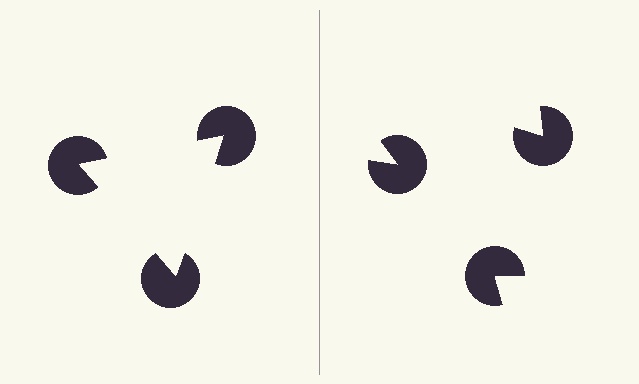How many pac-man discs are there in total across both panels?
6 — 3 on each side.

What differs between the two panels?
The pac-man discs are positioned identically on both sides; only the wedge orientations differ. On the left they align to a triangle; on the right they are misaligned.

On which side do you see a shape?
An illusory triangle appears on the left side. On the right side the wedge cuts are rotated, so no coherent shape forms.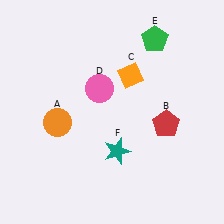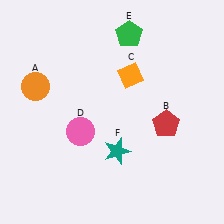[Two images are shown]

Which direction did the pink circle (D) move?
The pink circle (D) moved down.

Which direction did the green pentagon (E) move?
The green pentagon (E) moved left.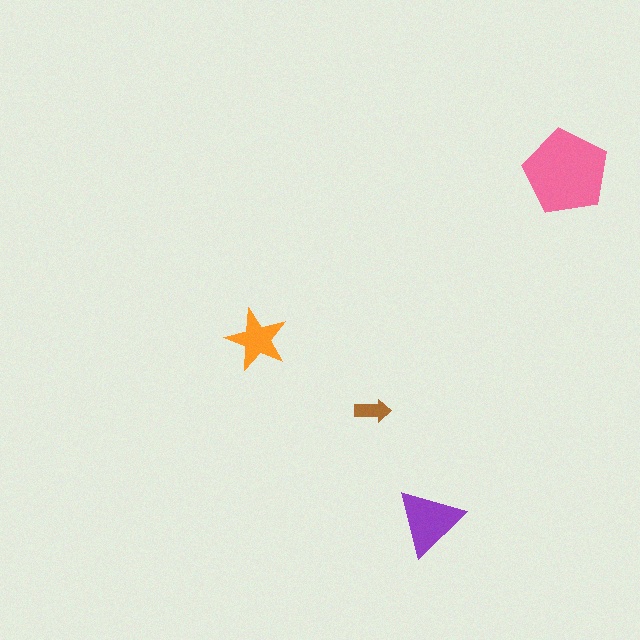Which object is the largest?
The pink pentagon.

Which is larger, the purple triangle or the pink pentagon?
The pink pentagon.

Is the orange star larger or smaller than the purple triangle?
Smaller.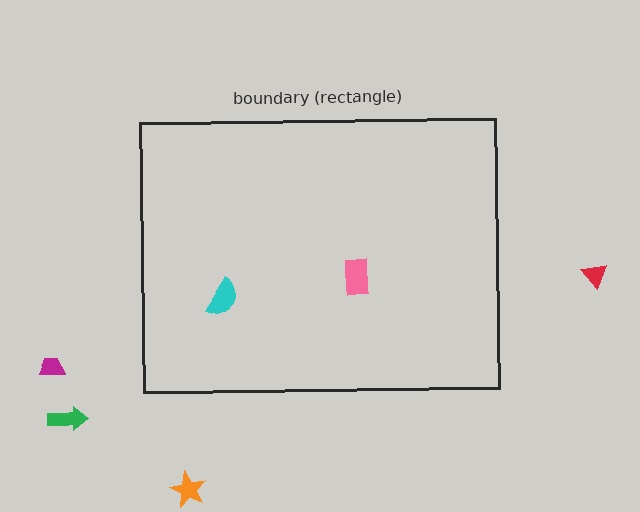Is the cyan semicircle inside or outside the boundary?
Inside.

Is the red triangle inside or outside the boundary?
Outside.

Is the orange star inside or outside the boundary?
Outside.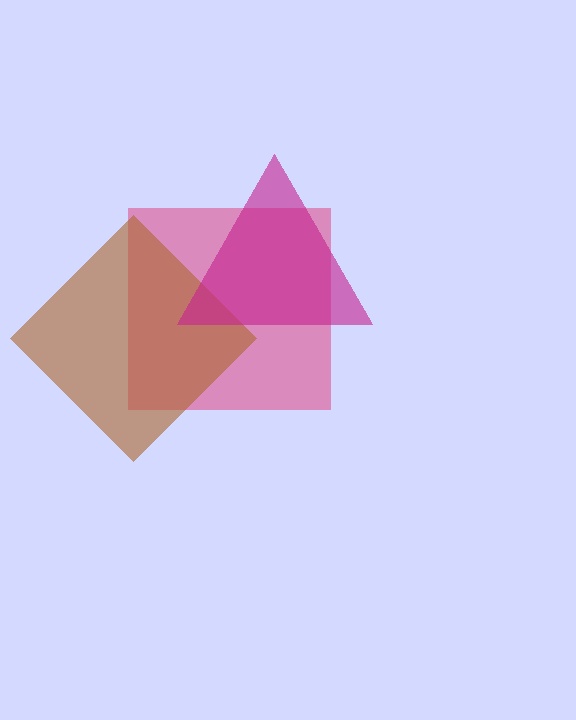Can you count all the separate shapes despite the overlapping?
Yes, there are 3 separate shapes.